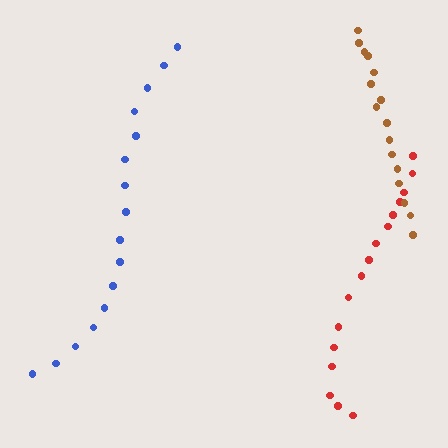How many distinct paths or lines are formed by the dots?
There are 3 distinct paths.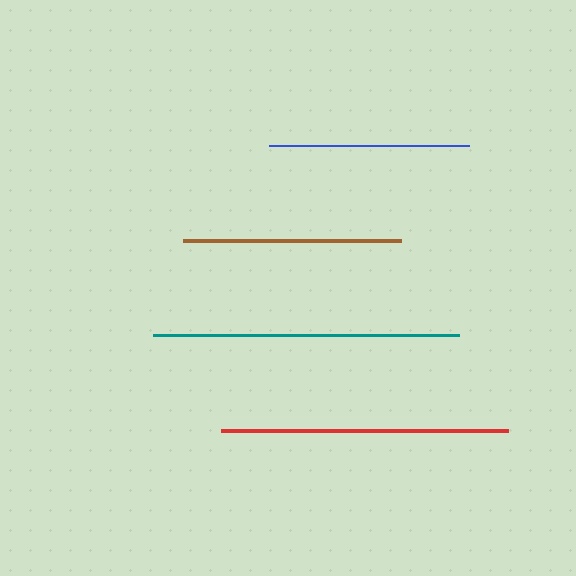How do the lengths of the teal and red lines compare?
The teal and red lines are approximately the same length.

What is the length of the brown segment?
The brown segment is approximately 218 pixels long.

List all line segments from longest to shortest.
From longest to shortest: teal, red, brown, blue.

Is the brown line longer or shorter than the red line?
The red line is longer than the brown line.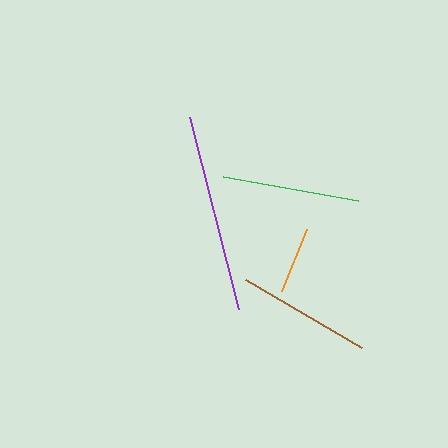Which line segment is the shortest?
The orange line is the shortest at approximately 67 pixels.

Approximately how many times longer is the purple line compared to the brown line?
The purple line is approximately 1.5 times the length of the brown line.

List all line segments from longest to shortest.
From longest to shortest: purple, green, brown, orange.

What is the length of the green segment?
The green segment is approximately 137 pixels long.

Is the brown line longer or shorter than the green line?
The green line is longer than the brown line.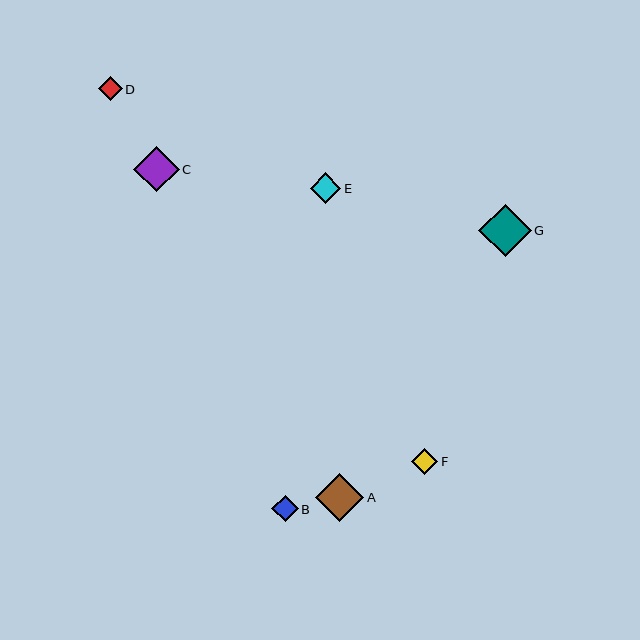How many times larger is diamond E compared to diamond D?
Diamond E is approximately 1.3 times the size of diamond D.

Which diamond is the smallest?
Diamond D is the smallest with a size of approximately 24 pixels.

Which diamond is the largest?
Diamond G is the largest with a size of approximately 53 pixels.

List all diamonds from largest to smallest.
From largest to smallest: G, A, C, E, B, F, D.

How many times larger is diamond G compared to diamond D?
Diamond G is approximately 2.2 times the size of diamond D.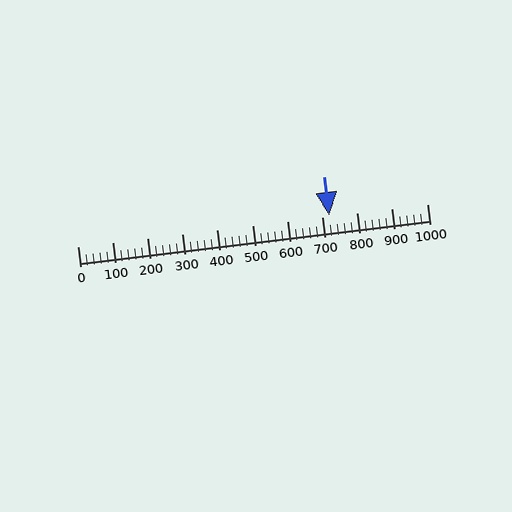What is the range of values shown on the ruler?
The ruler shows values from 0 to 1000.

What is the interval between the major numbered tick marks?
The major tick marks are spaced 100 units apart.